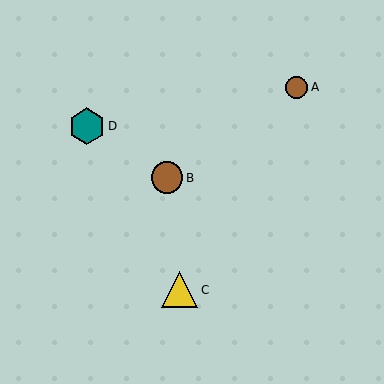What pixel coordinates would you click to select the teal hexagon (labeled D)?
Click at (87, 126) to select the teal hexagon D.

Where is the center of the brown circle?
The center of the brown circle is at (297, 87).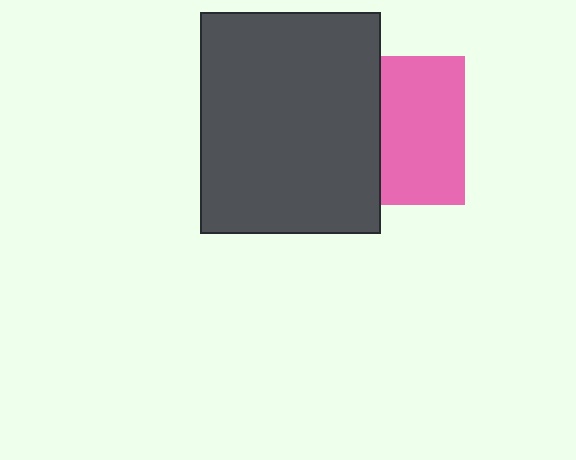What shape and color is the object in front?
The object in front is a dark gray rectangle.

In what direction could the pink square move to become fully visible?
The pink square could move right. That would shift it out from behind the dark gray rectangle entirely.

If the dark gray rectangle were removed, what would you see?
You would see the complete pink square.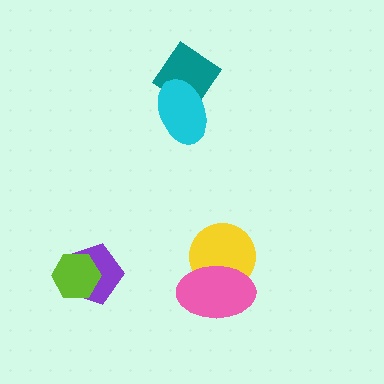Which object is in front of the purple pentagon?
The lime hexagon is in front of the purple pentagon.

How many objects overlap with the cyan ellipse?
1 object overlaps with the cyan ellipse.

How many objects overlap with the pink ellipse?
1 object overlaps with the pink ellipse.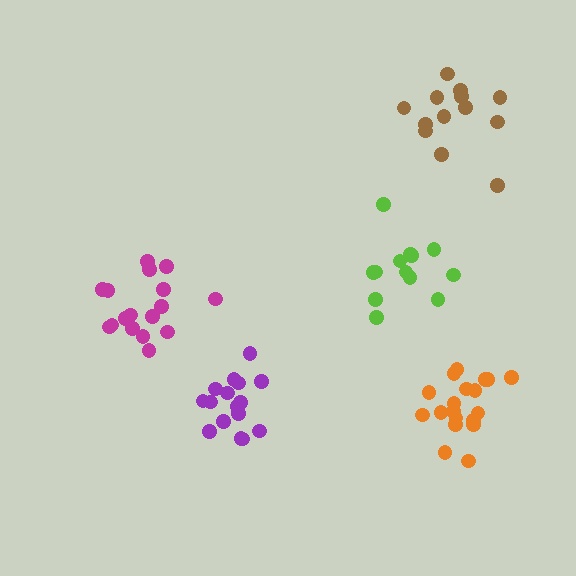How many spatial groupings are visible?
There are 5 spatial groupings.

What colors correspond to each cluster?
The clusters are colored: magenta, lime, brown, purple, orange.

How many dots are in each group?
Group 1: 17 dots, Group 2: 13 dots, Group 3: 13 dots, Group 4: 16 dots, Group 5: 19 dots (78 total).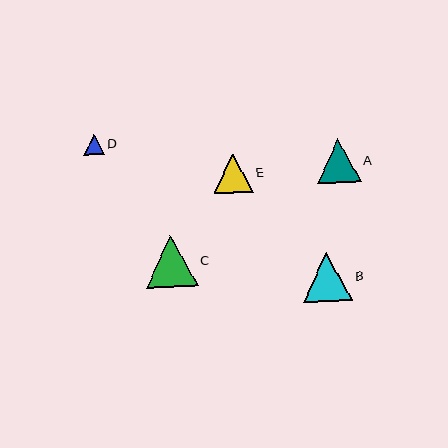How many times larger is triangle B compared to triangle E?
Triangle B is approximately 1.2 times the size of triangle E.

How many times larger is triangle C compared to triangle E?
Triangle C is approximately 1.3 times the size of triangle E.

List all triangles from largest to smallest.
From largest to smallest: C, B, A, E, D.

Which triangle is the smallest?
Triangle D is the smallest with a size of approximately 20 pixels.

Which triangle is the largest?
Triangle C is the largest with a size of approximately 52 pixels.